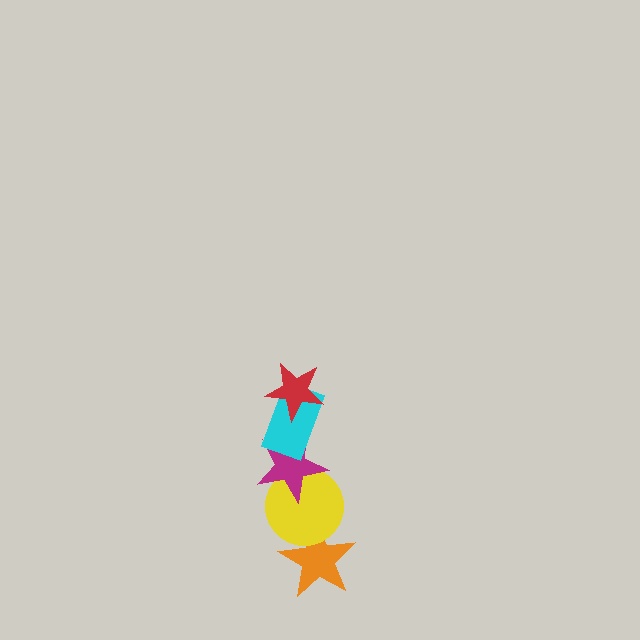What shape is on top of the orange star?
The yellow circle is on top of the orange star.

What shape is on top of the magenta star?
The cyan rectangle is on top of the magenta star.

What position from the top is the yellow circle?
The yellow circle is 4th from the top.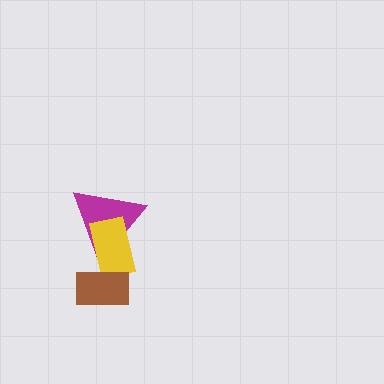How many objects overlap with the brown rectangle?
1 object overlaps with the brown rectangle.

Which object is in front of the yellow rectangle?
The brown rectangle is in front of the yellow rectangle.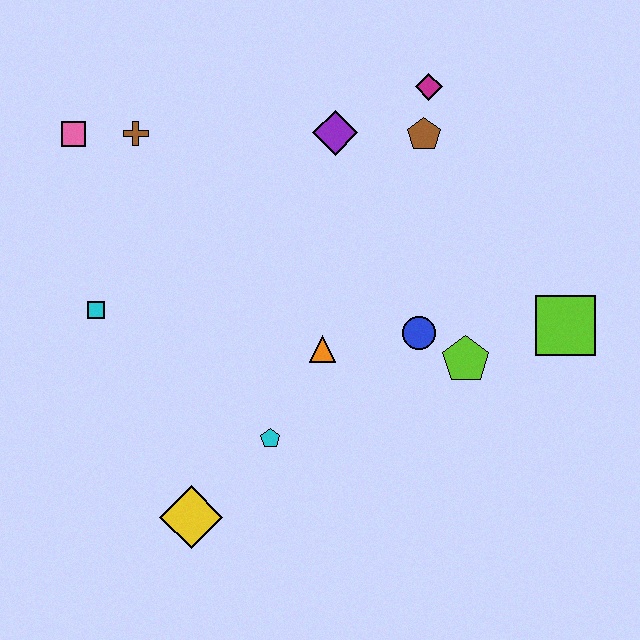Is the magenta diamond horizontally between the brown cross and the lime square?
Yes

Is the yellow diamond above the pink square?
No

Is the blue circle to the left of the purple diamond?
No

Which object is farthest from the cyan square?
The lime square is farthest from the cyan square.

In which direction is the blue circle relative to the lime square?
The blue circle is to the left of the lime square.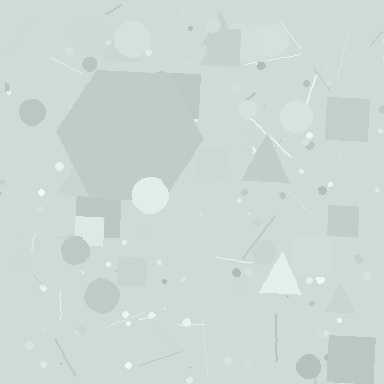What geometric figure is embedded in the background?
A hexagon is embedded in the background.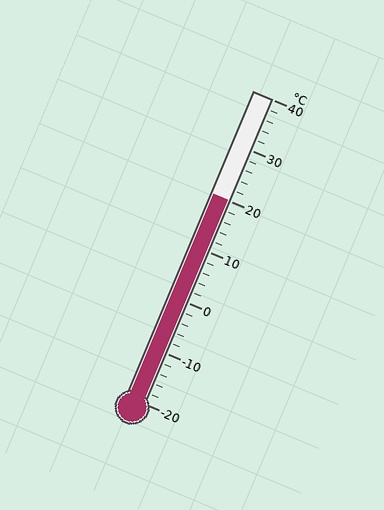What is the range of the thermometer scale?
The thermometer scale ranges from -20°C to 40°C.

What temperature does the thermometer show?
The thermometer shows approximately 20°C.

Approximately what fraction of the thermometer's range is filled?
The thermometer is filled to approximately 65% of its range.